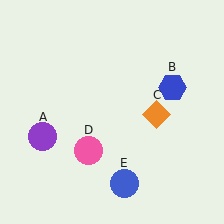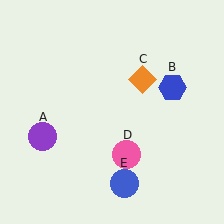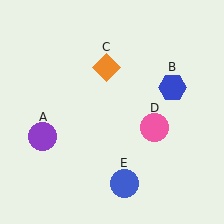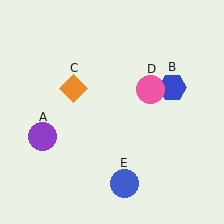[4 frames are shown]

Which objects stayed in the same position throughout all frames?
Purple circle (object A) and blue hexagon (object B) and blue circle (object E) remained stationary.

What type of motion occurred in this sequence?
The orange diamond (object C), pink circle (object D) rotated counterclockwise around the center of the scene.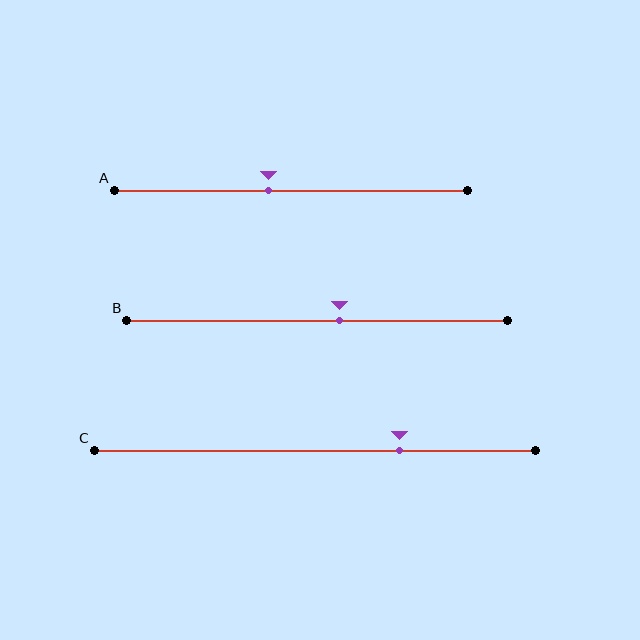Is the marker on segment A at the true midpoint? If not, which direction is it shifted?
No, the marker on segment A is shifted to the left by about 6% of the segment length.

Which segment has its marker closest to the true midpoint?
Segment B has its marker closest to the true midpoint.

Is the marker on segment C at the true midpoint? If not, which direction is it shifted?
No, the marker on segment C is shifted to the right by about 19% of the segment length.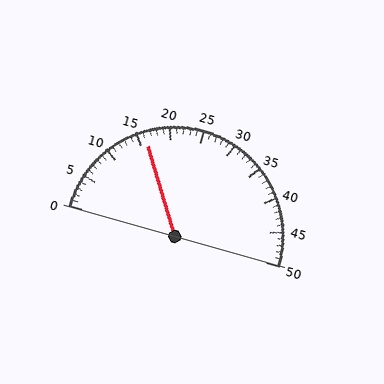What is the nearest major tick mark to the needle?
The nearest major tick mark is 15.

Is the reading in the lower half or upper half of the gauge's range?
The reading is in the lower half of the range (0 to 50).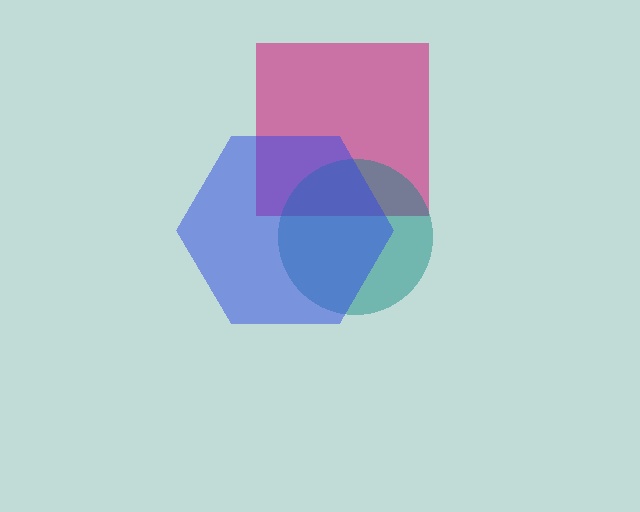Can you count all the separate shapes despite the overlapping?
Yes, there are 3 separate shapes.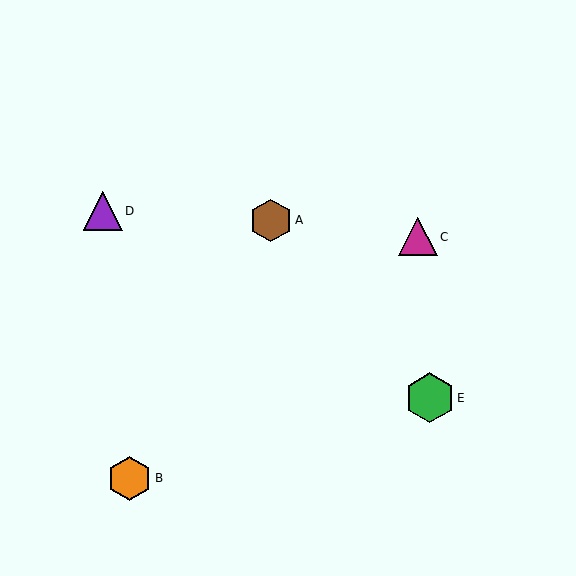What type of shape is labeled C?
Shape C is a magenta triangle.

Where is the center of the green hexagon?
The center of the green hexagon is at (430, 398).